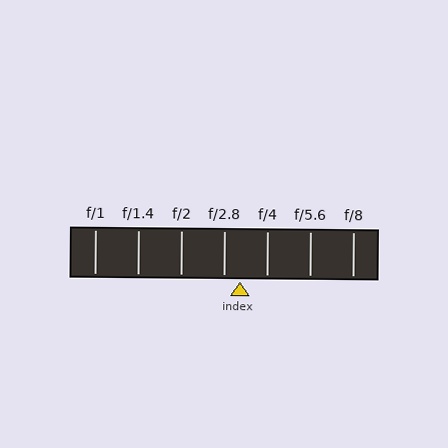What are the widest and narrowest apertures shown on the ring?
The widest aperture shown is f/1 and the narrowest is f/8.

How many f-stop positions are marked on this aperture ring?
There are 7 f-stop positions marked.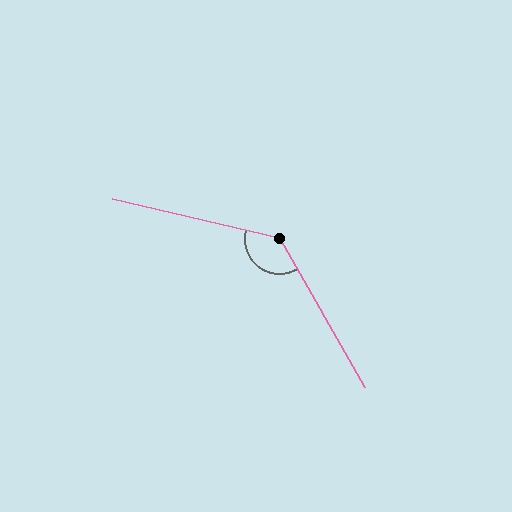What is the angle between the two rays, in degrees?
Approximately 133 degrees.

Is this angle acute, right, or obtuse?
It is obtuse.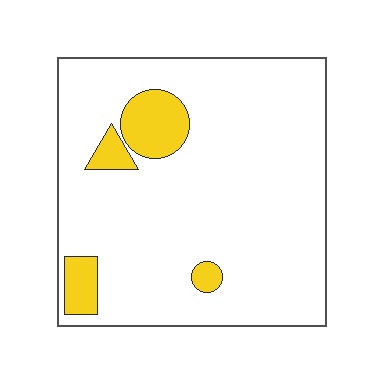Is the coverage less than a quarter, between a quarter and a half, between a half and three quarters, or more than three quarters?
Less than a quarter.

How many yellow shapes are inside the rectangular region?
4.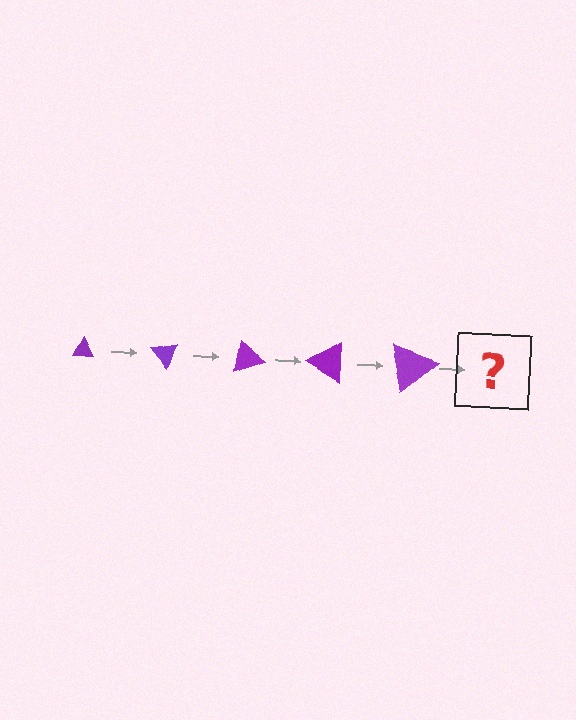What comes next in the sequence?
The next element should be a triangle, larger than the previous one and rotated 250 degrees from the start.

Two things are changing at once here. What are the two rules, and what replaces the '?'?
The two rules are that the triangle grows larger each step and it rotates 50 degrees each step. The '?' should be a triangle, larger than the previous one and rotated 250 degrees from the start.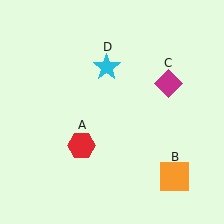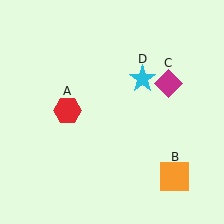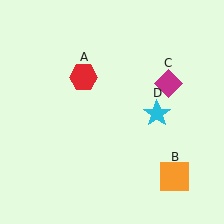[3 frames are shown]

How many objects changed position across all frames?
2 objects changed position: red hexagon (object A), cyan star (object D).